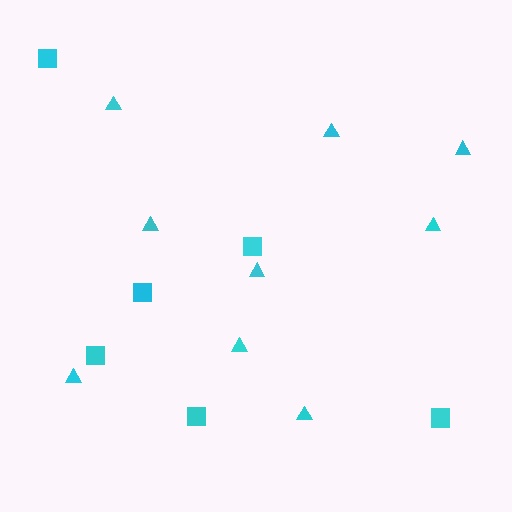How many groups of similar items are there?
There are 2 groups: one group of squares (6) and one group of triangles (9).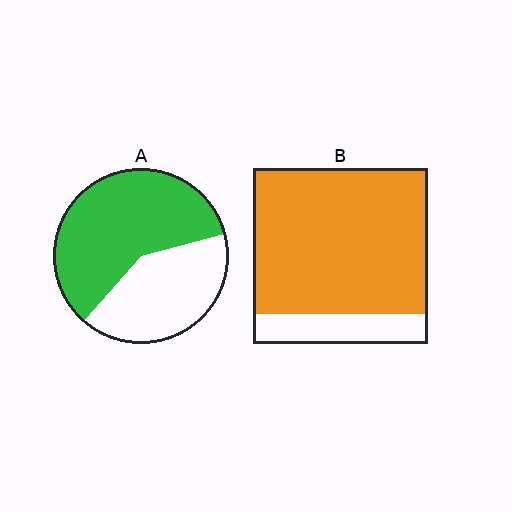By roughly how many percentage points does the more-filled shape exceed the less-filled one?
By roughly 25 percentage points (B over A).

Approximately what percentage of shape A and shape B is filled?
A is approximately 60% and B is approximately 85%.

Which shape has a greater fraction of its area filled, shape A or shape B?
Shape B.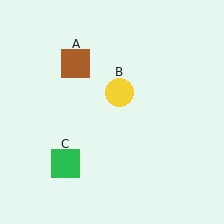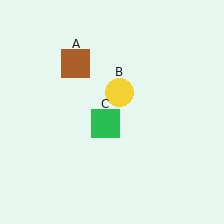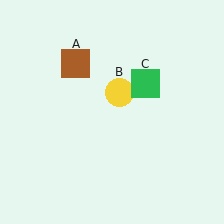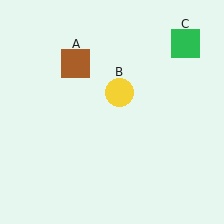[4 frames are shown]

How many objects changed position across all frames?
1 object changed position: green square (object C).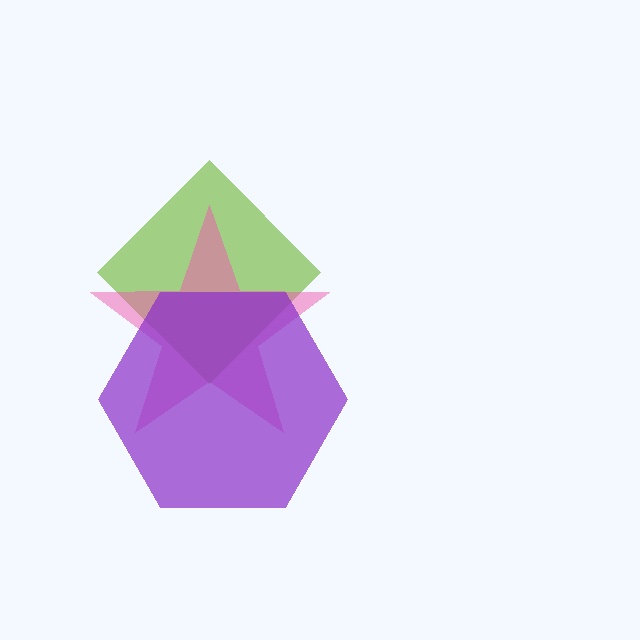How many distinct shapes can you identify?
There are 3 distinct shapes: a lime diamond, a pink star, a purple hexagon.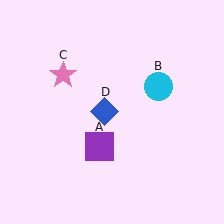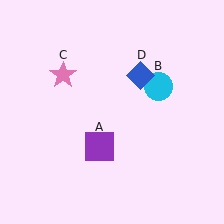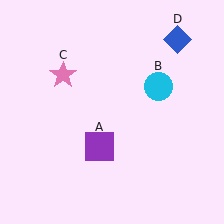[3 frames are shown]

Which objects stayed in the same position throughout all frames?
Purple square (object A) and cyan circle (object B) and pink star (object C) remained stationary.